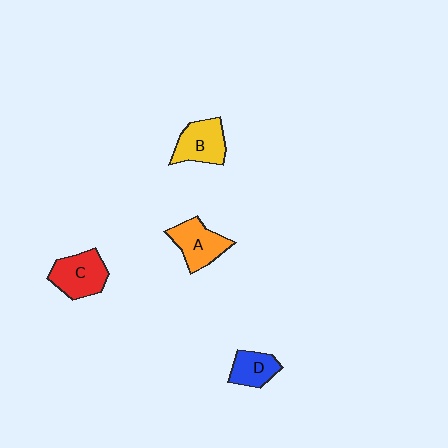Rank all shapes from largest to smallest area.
From largest to smallest: C (red), A (orange), B (yellow), D (blue).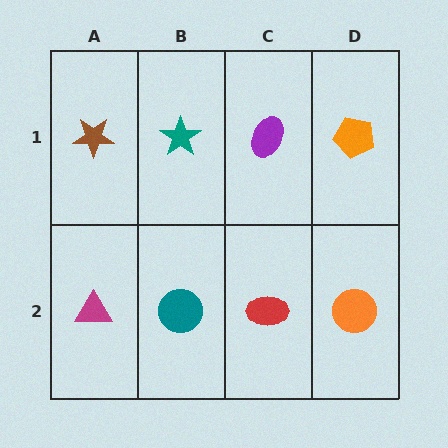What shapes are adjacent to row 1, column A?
A magenta triangle (row 2, column A), a teal star (row 1, column B).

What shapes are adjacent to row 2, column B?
A teal star (row 1, column B), a magenta triangle (row 2, column A), a red ellipse (row 2, column C).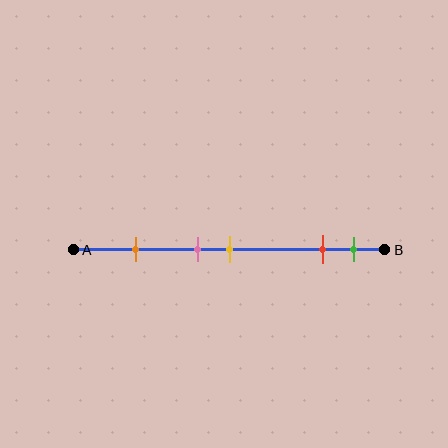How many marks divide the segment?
There are 5 marks dividing the segment.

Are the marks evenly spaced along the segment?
No, the marks are not evenly spaced.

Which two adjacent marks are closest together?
The pink and yellow marks are the closest adjacent pair.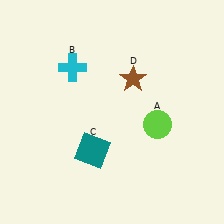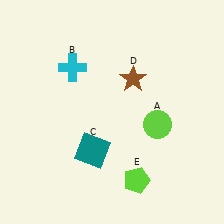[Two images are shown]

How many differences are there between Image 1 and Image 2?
There is 1 difference between the two images.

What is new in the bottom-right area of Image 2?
A lime pentagon (E) was added in the bottom-right area of Image 2.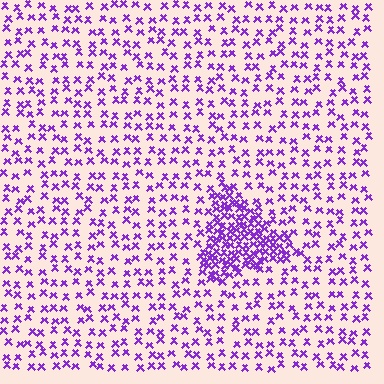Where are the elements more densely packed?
The elements are more densely packed inside the triangle boundary.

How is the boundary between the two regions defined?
The boundary is defined by a change in element density (approximately 2.9x ratio). All elements are the same color, size, and shape.